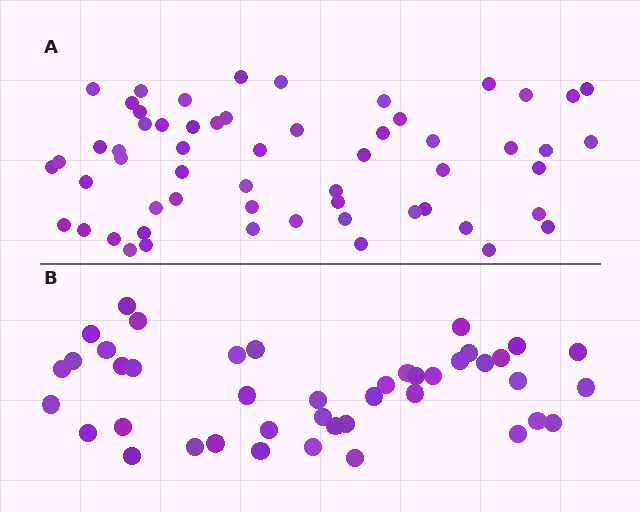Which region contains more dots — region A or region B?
Region A (the top region) has more dots.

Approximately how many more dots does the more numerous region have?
Region A has approximately 15 more dots than region B.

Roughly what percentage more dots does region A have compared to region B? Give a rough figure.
About 35% more.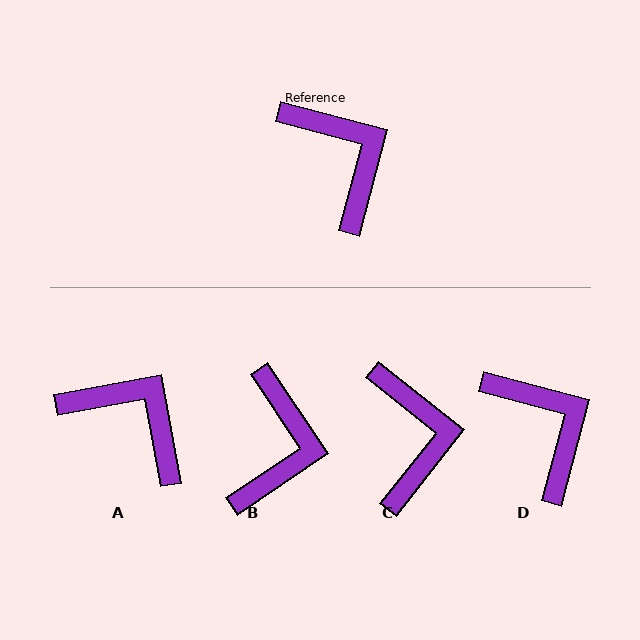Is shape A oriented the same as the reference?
No, it is off by about 25 degrees.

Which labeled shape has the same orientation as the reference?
D.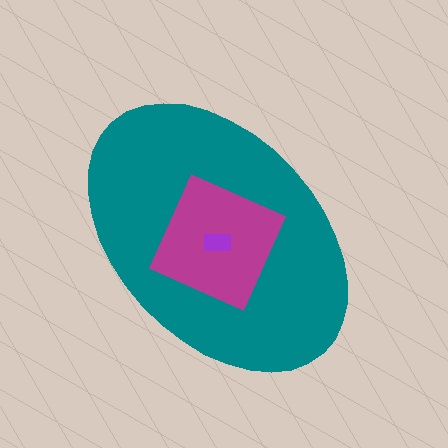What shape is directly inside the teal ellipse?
The magenta square.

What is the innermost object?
The purple rectangle.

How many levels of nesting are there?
3.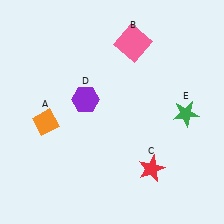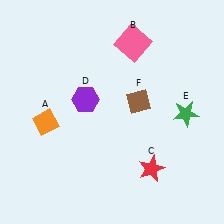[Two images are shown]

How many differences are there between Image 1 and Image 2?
There is 1 difference between the two images.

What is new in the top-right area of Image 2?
A brown diamond (F) was added in the top-right area of Image 2.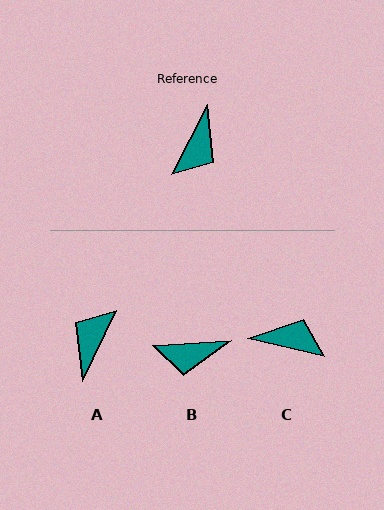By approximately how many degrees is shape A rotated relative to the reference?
Approximately 179 degrees clockwise.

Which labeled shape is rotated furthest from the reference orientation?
A, about 179 degrees away.